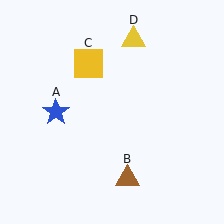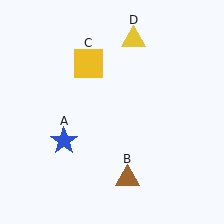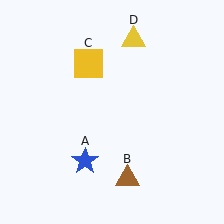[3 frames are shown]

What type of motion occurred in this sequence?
The blue star (object A) rotated counterclockwise around the center of the scene.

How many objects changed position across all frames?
1 object changed position: blue star (object A).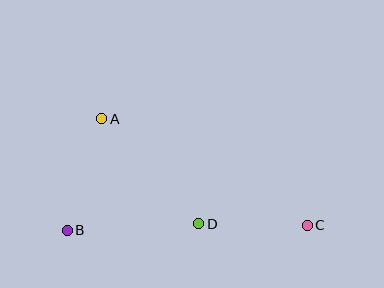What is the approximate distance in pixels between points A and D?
The distance between A and D is approximately 143 pixels.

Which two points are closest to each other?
Points C and D are closest to each other.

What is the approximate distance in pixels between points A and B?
The distance between A and B is approximately 117 pixels.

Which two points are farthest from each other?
Points B and C are farthest from each other.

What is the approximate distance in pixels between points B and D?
The distance between B and D is approximately 132 pixels.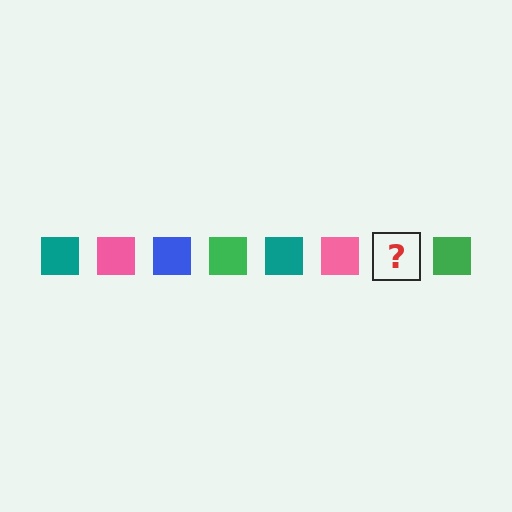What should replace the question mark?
The question mark should be replaced with a blue square.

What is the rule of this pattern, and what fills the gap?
The rule is that the pattern cycles through teal, pink, blue, green squares. The gap should be filled with a blue square.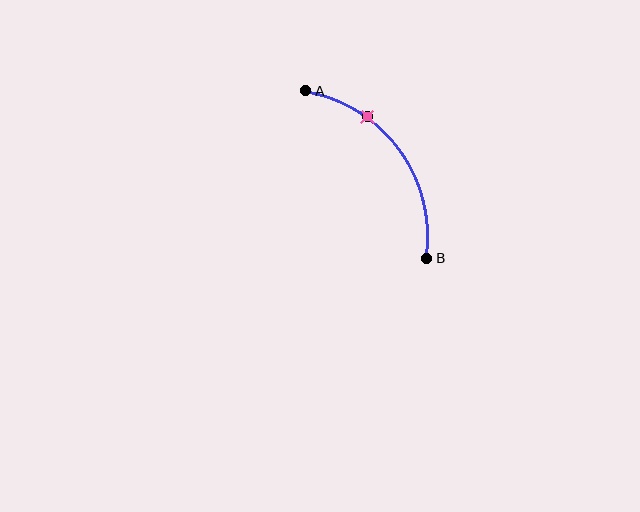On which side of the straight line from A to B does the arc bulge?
The arc bulges above and to the right of the straight line connecting A and B.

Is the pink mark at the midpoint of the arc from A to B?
No. The pink mark lies on the arc but is closer to endpoint A. The arc midpoint would be at the point on the curve equidistant along the arc from both A and B.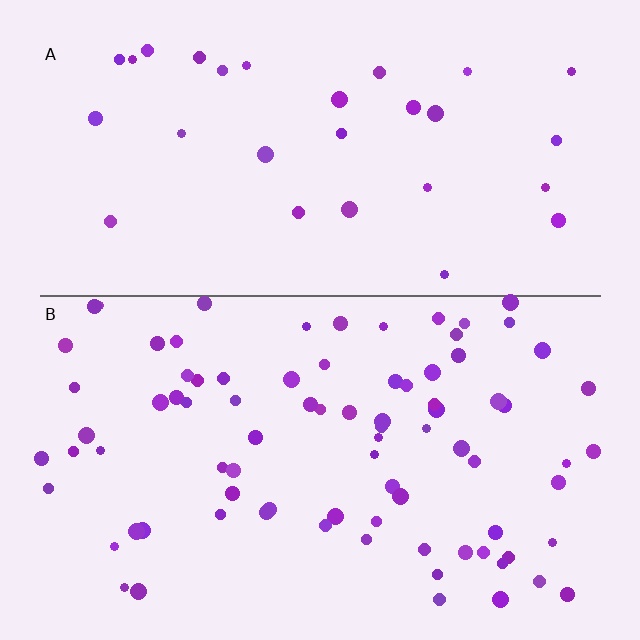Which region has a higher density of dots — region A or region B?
B (the bottom).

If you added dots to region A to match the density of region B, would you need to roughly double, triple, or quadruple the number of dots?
Approximately triple.